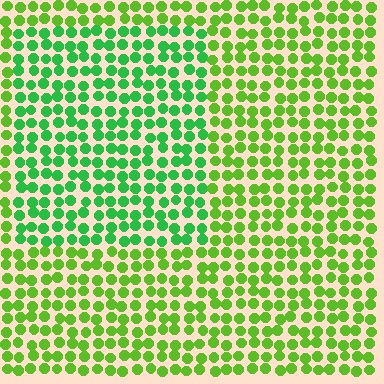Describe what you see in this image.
The image is filled with small lime elements in a uniform arrangement. A rectangle-shaped region is visible where the elements are tinted to a slightly different hue, forming a subtle color boundary.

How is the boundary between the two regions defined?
The boundary is defined purely by a slight shift in hue (about 33 degrees). Spacing, size, and orientation are identical on both sides.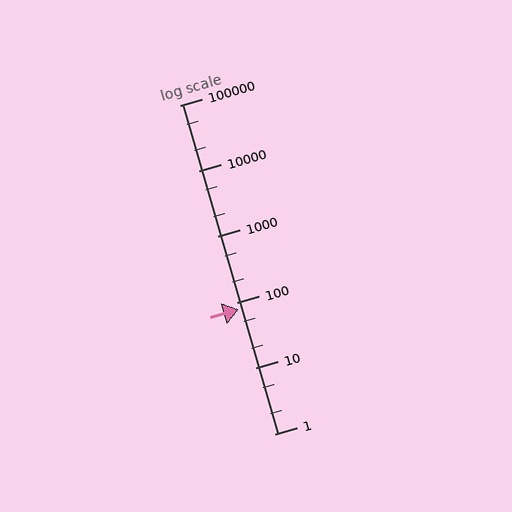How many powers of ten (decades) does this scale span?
The scale spans 5 decades, from 1 to 100000.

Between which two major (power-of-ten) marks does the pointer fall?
The pointer is between 10 and 100.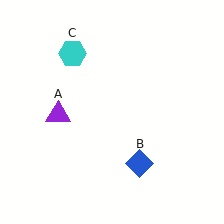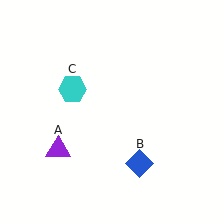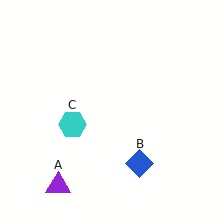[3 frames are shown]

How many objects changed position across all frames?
2 objects changed position: purple triangle (object A), cyan hexagon (object C).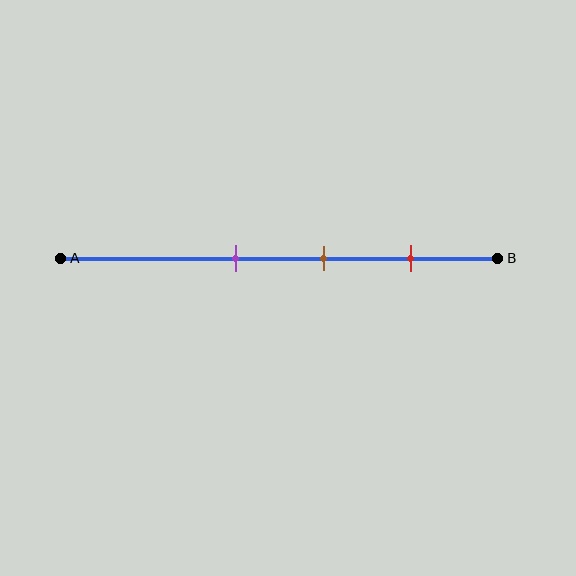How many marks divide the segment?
There are 3 marks dividing the segment.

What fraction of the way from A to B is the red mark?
The red mark is approximately 80% (0.8) of the way from A to B.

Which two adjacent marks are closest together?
The purple and brown marks are the closest adjacent pair.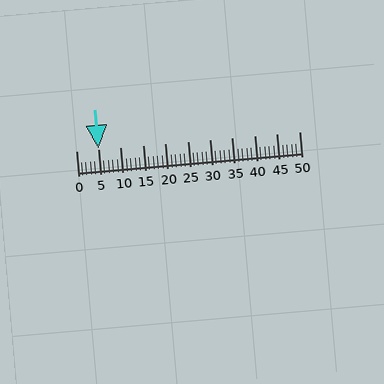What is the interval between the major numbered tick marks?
The major tick marks are spaced 5 units apart.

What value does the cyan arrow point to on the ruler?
The cyan arrow points to approximately 5.